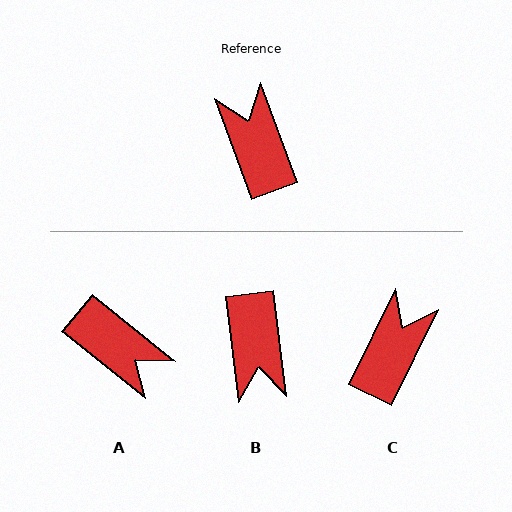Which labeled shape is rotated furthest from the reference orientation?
B, about 167 degrees away.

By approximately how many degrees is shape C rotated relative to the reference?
Approximately 46 degrees clockwise.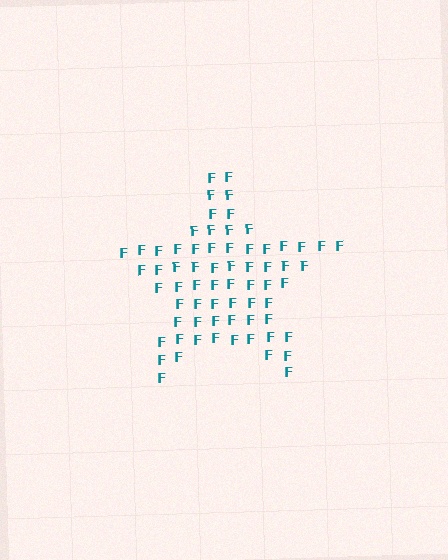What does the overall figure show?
The overall figure shows a star.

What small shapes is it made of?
It is made of small letter F's.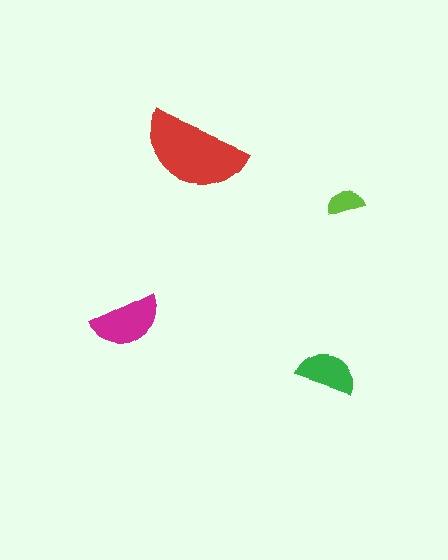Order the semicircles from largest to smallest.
the red one, the magenta one, the green one, the lime one.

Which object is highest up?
The red semicircle is topmost.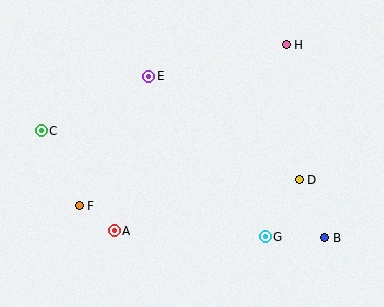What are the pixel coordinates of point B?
Point B is at (325, 238).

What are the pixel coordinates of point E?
Point E is at (149, 76).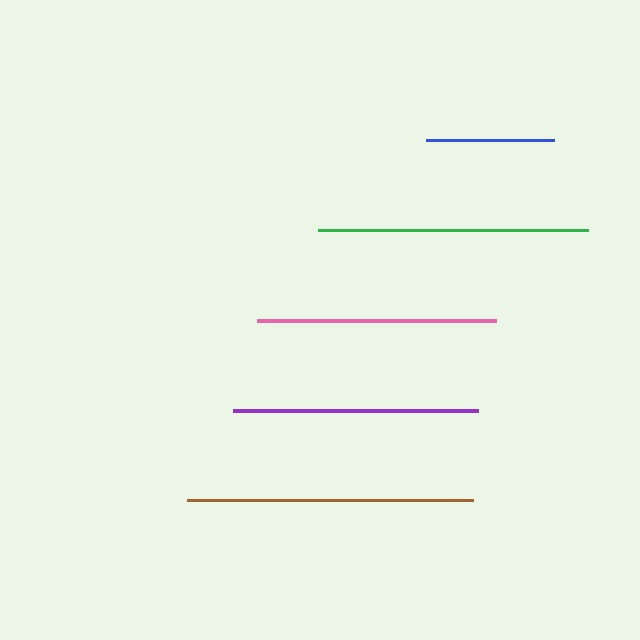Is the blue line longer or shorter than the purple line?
The purple line is longer than the blue line.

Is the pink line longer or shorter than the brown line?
The brown line is longer than the pink line.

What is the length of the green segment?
The green segment is approximately 269 pixels long.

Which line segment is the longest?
The brown line is the longest at approximately 287 pixels.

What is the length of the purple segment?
The purple segment is approximately 245 pixels long.